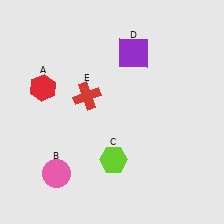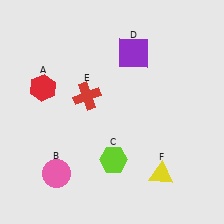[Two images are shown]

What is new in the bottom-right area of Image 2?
A yellow triangle (F) was added in the bottom-right area of Image 2.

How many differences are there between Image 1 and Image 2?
There is 1 difference between the two images.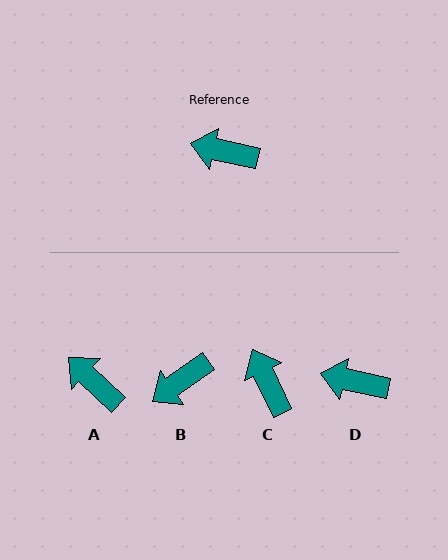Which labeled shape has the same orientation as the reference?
D.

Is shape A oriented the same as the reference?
No, it is off by about 30 degrees.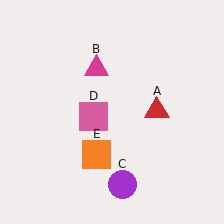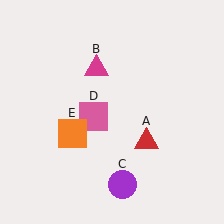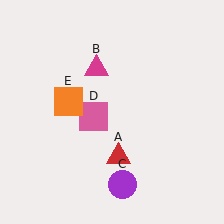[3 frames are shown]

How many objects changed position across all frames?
2 objects changed position: red triangle (object A), orange square (object E).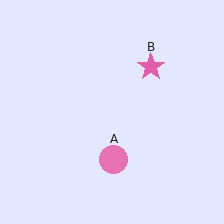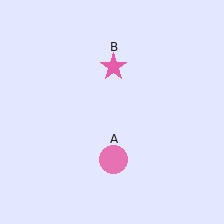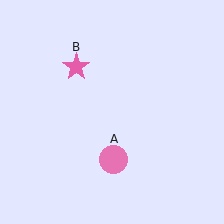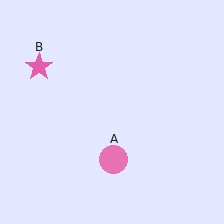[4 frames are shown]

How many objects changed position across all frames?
1 object changed position: pink star (object B).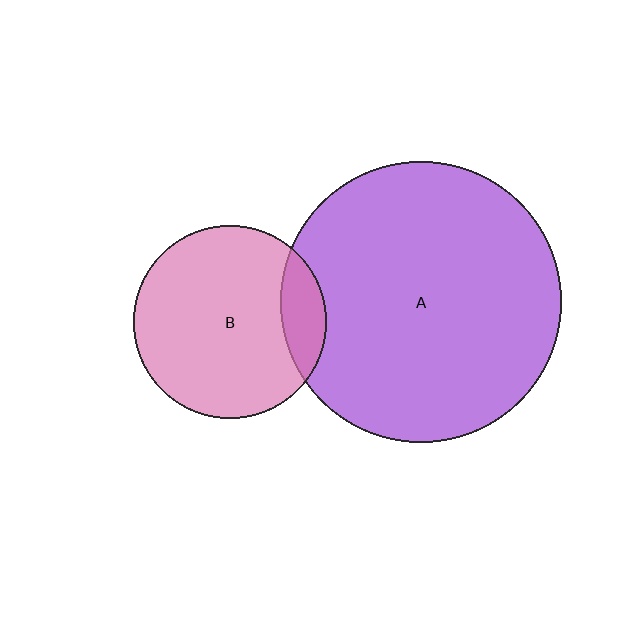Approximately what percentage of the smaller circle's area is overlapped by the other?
Approximately 15%.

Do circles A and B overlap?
Yes.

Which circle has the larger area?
Circle A (purple).